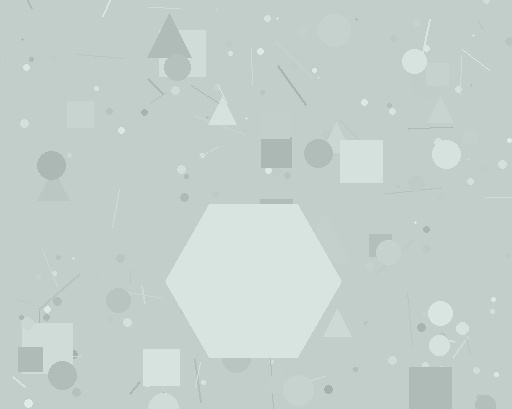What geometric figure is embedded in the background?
A hexagon is embedded in the background.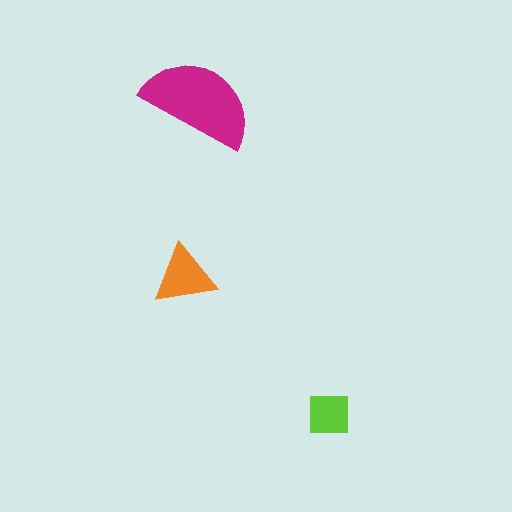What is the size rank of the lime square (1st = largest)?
3rd.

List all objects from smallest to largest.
The lime square, the orange triangle, the magenta semicircle.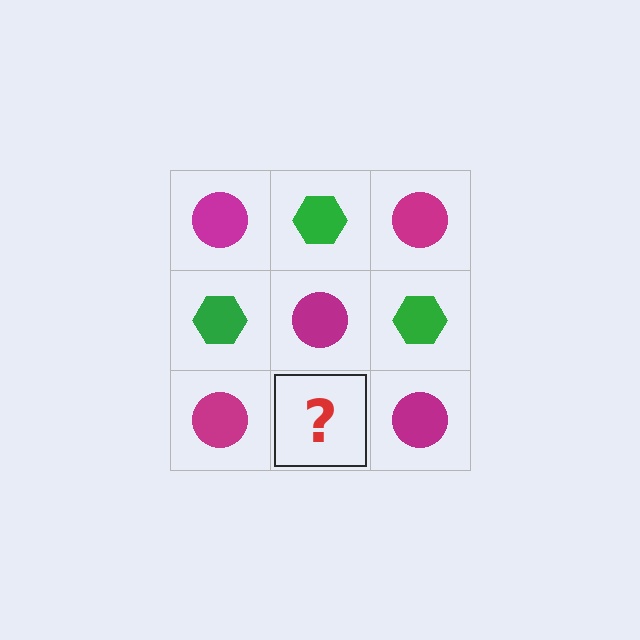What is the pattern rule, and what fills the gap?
The rule is that it alternates magenta circle and green hexagon in a checkerboard pattern. The gap should be filled with a green hexagon.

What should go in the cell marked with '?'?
The missing cell should contain a green hexagon.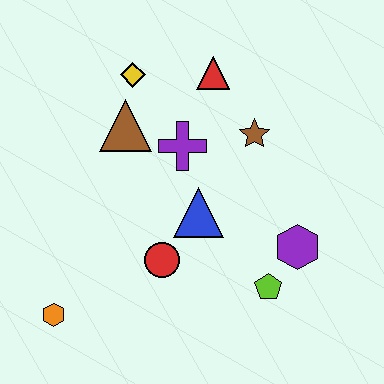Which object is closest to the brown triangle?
The yellow diamond is closest to the brown triangle.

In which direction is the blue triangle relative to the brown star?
The blue triangle is below the brown star.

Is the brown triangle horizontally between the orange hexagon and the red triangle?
Yes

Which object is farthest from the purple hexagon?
The orange hexagon is farthest from the purple hexagon.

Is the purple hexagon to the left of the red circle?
No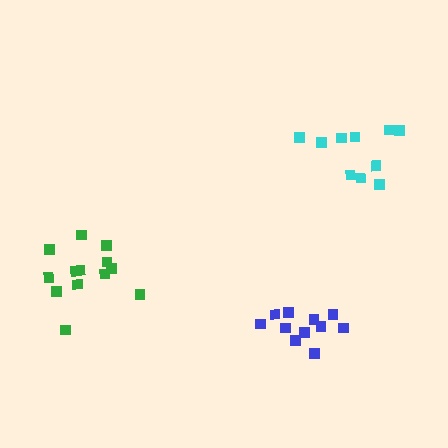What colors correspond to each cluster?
The clusters are colored: green, blue, cyan.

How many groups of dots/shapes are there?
There are 3 groups.